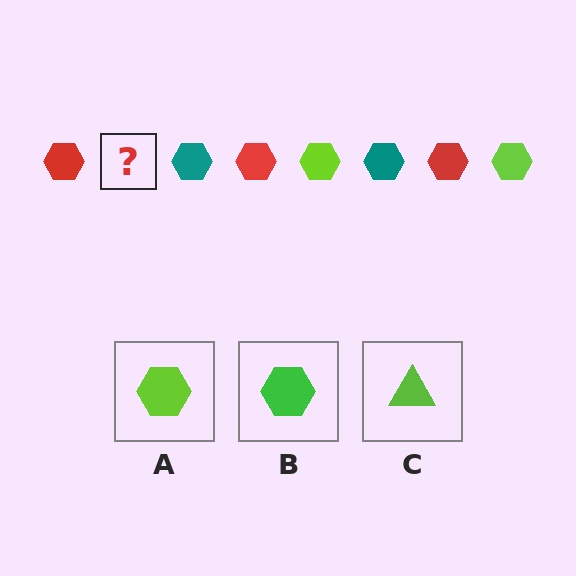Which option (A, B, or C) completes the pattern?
A.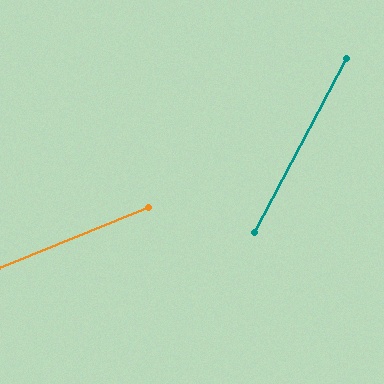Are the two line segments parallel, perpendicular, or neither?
Neither parallel nor perpendicular — they differ by about 40°.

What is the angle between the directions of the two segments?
Approximately 40 degrees.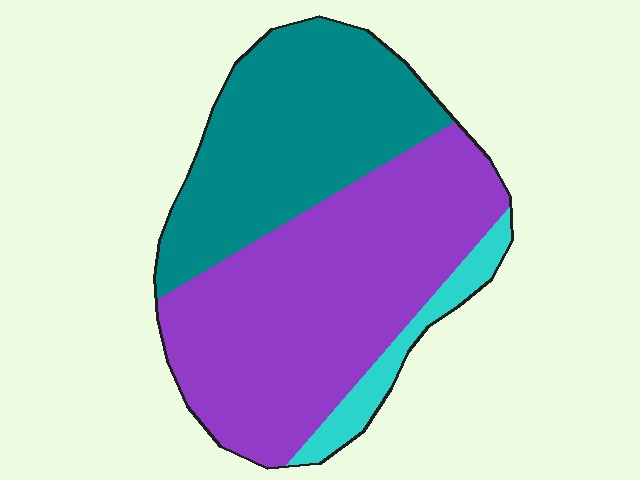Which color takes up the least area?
Cyan, at roughly 10%.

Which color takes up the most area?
Purple, at roughly 55%.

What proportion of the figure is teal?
Teal takes up between a quarter and a half of the figure.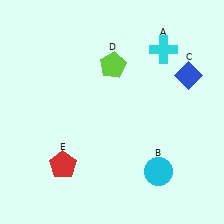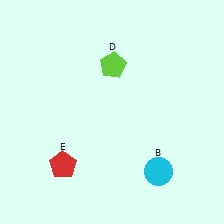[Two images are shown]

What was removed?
The blue diamond (C), the cyan cross (A) were removed in Image 2.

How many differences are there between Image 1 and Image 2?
There are 2 differences between the two images.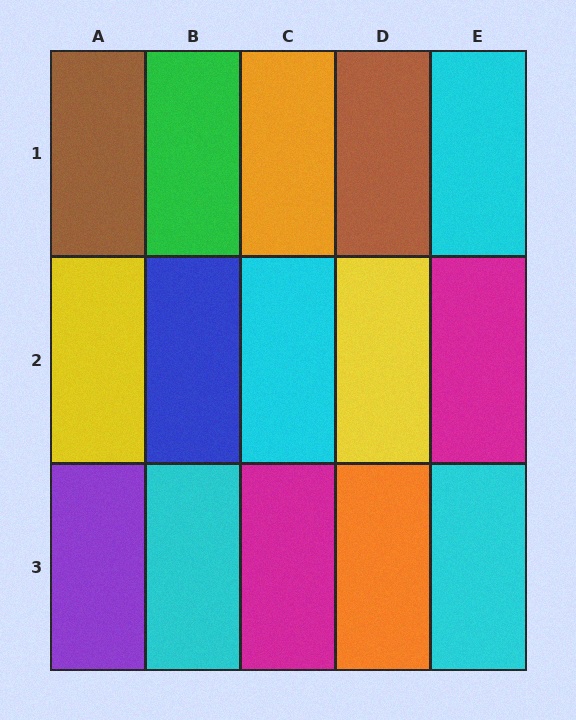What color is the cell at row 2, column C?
Cyan.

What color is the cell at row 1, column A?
Brown.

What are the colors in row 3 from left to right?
Purple, cyan, magenta, orange, cyan.